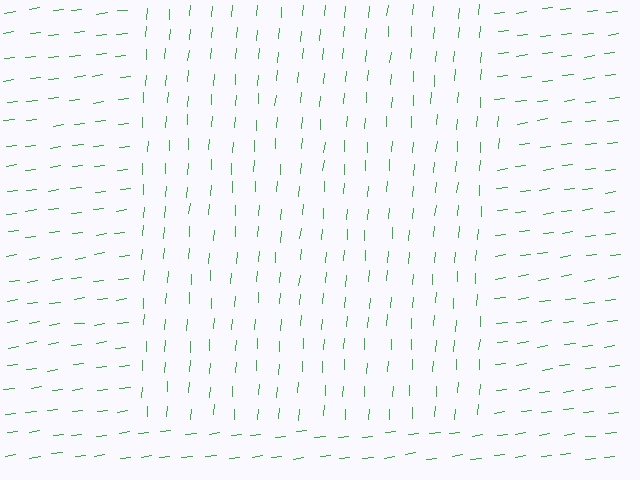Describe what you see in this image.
The image is filled with small green line segments. A rectangle region in the image has lines oriented differently from the surrounding lines, creating a visible texture boundary.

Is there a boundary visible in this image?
Yes, there is a texture boundary formed by a change in line orientation.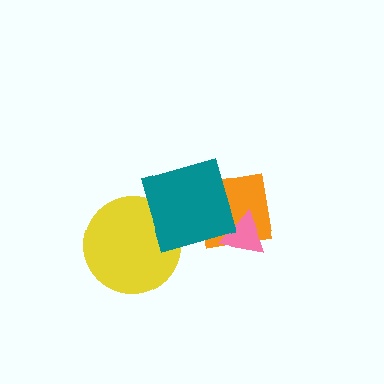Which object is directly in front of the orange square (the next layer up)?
The pink triangle is directly in front of the orange square.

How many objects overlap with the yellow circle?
1 object overlaps with the yellow circle.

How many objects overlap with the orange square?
2 objects overlap with the orange square.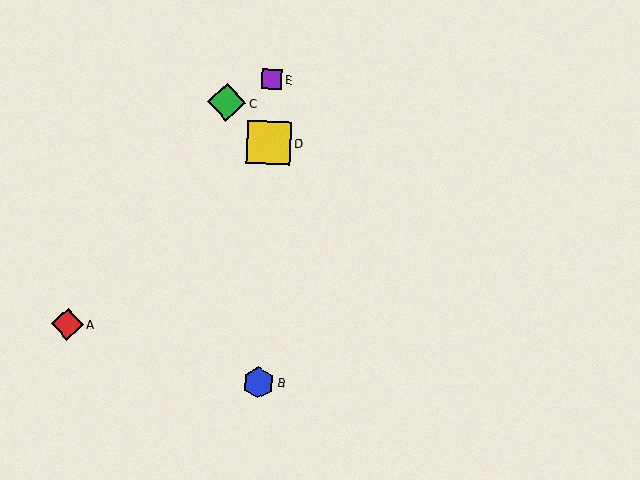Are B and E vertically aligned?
Yes, both are at x≈258.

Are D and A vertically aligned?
No, D is at x≈269 and A is at x≈67.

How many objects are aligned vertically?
3 objects (B, D, E) are aligned vertically.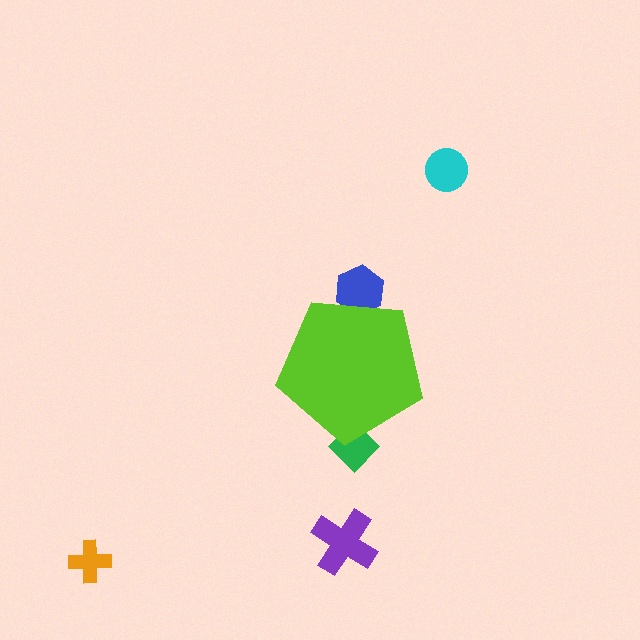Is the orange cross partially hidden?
No, the orange cross is fully visible.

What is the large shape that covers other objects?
A lime pentagon.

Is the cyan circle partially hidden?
No, the cyan circle is fully visible.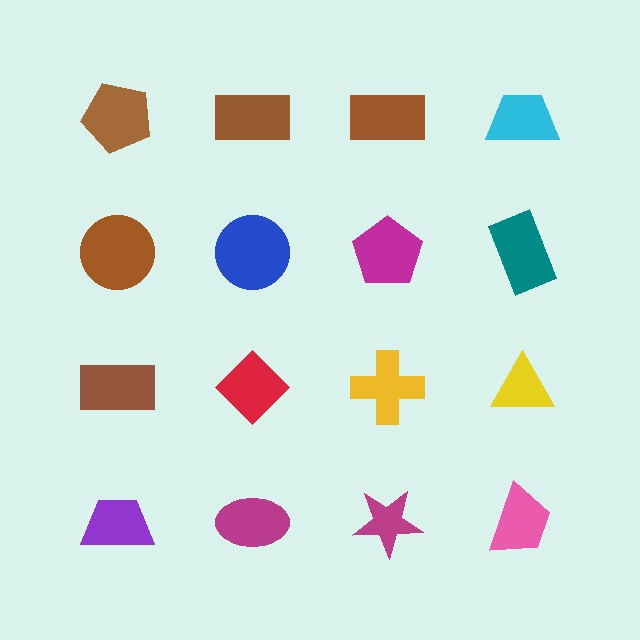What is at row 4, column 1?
A purple trapezoid.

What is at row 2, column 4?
A teal rectangle.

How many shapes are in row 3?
4 shapes.